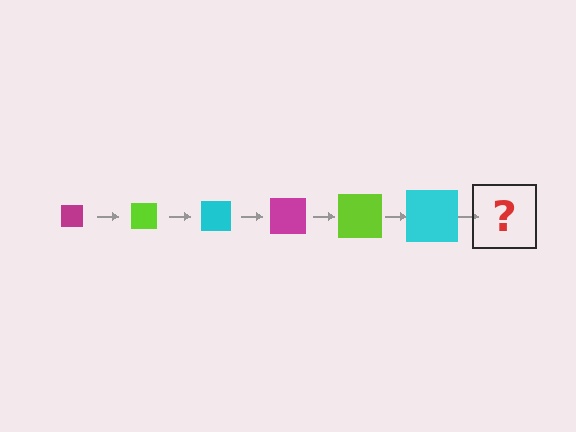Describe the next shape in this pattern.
It should be a magenta square, larger than the previous one.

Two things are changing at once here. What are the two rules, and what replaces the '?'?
The two rules are that the square grows larger each step and the color cycles through magenta, lime, and cyan. The '?' should be a magenta square, larger than the previous one.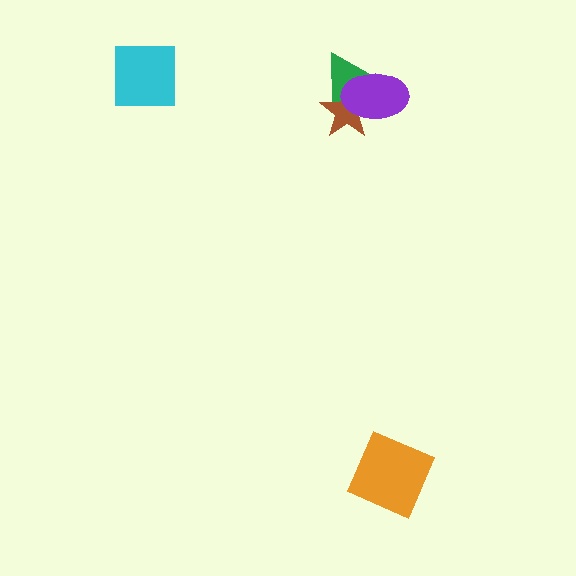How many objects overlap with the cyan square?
0 objects overlap with the cyan square.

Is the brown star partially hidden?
Yes, it is partially covered by another shape.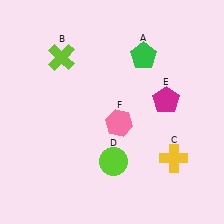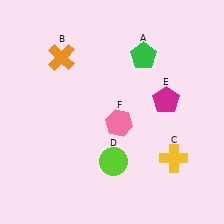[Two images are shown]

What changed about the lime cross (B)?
In Image 1, B is lime. In Image 2, it changed to orange.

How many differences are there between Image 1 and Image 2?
There is 1 difference between the two images.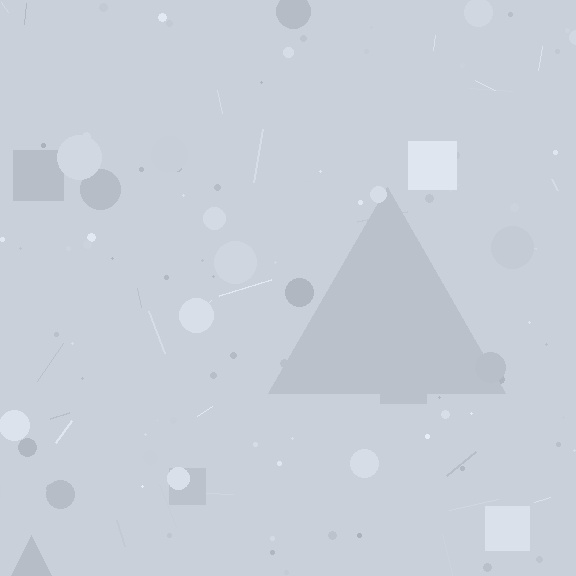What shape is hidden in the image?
A triangle is hidden in the image.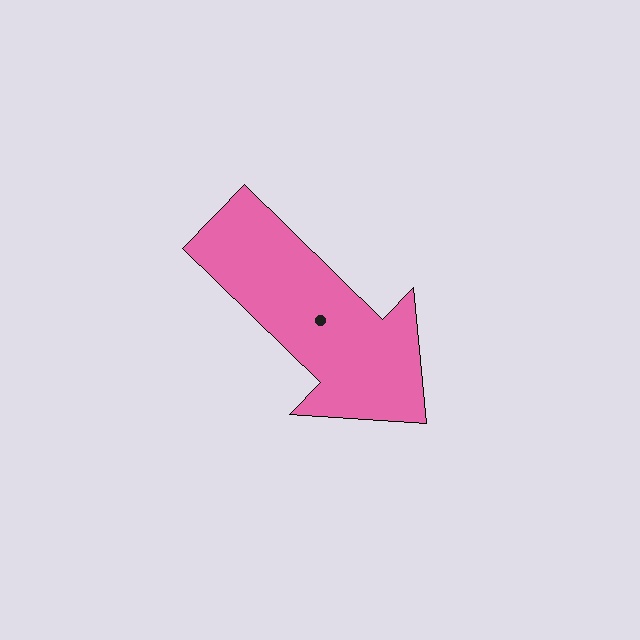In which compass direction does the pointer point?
Southeast.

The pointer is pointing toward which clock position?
Roughly 4 o'clock.